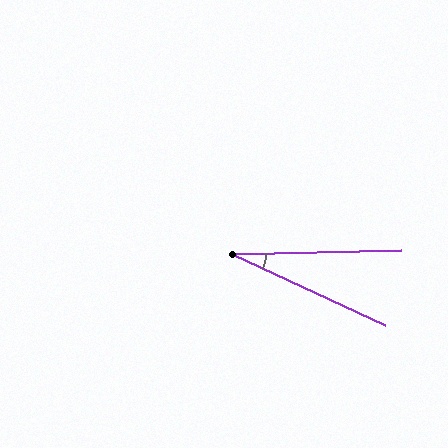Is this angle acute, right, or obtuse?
It is acute.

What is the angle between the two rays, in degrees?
Approximately 26 degrees.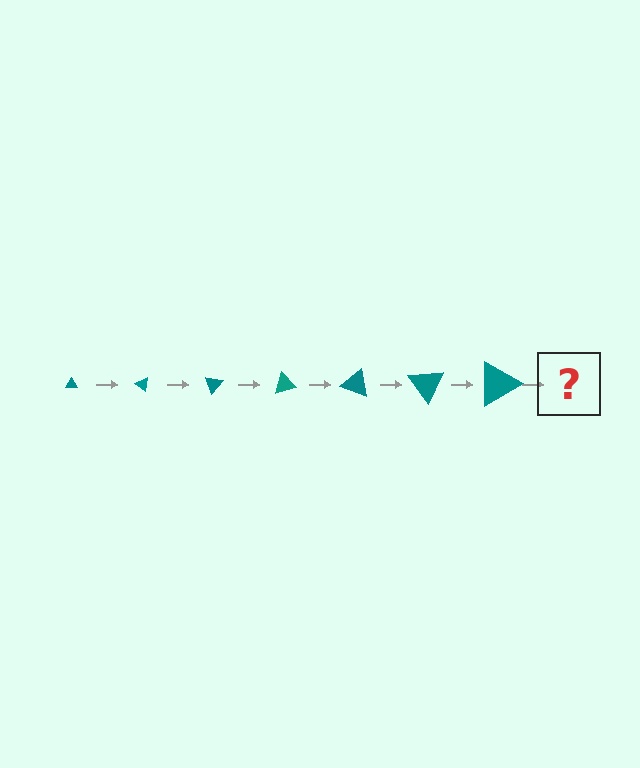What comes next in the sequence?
The next element should be a triangle, larger than the previous one and rotated 245 degrees from the start.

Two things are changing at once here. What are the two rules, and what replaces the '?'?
The two rules are that the triangle grows larger each step and it rotates 35 degrees each step. The '?' should be a triangle, larger than the previous one and rotated 245 degrees from the start.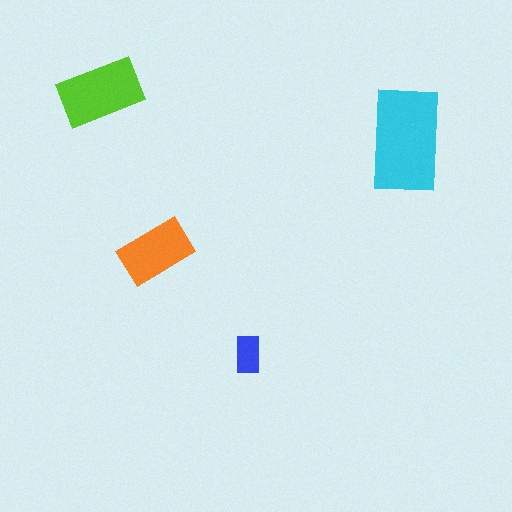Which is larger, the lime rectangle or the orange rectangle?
The lime one.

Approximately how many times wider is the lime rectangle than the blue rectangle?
About 2 times wider.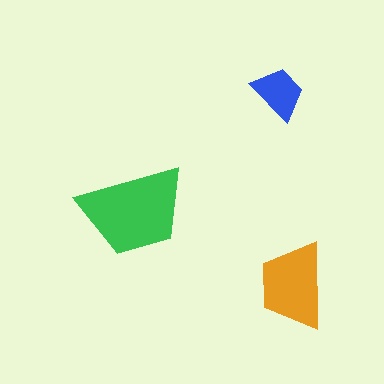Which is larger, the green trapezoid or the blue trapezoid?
The green one.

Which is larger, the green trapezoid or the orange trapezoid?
The green one.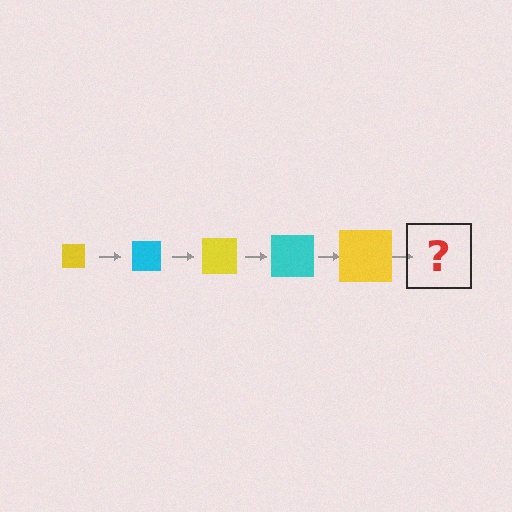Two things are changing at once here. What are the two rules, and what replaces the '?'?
The two rules are that the square grows larger each step and the color cycles through yellow and cyan. The '?' should be a cyan square, larger than the previous one.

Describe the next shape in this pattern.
It should be a cyan square, larger than the previous one.